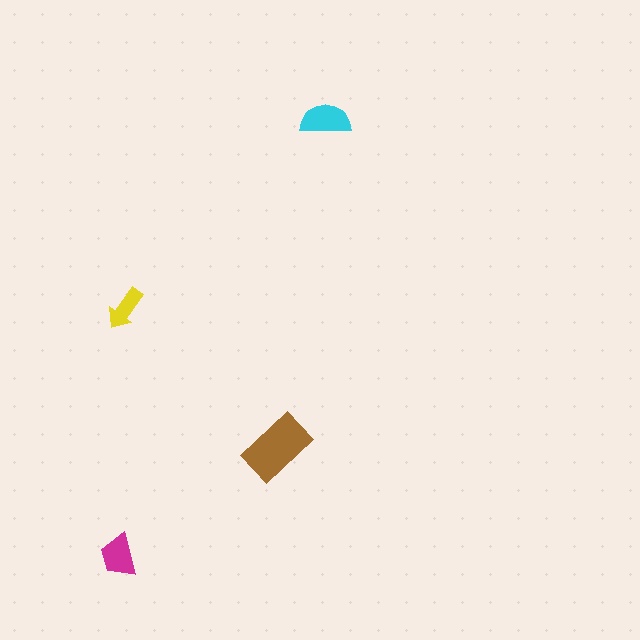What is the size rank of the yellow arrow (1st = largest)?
4th.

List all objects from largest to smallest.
The brown rectangle, the cyan semicircle, the magenta trapezoid, the yellow arrow.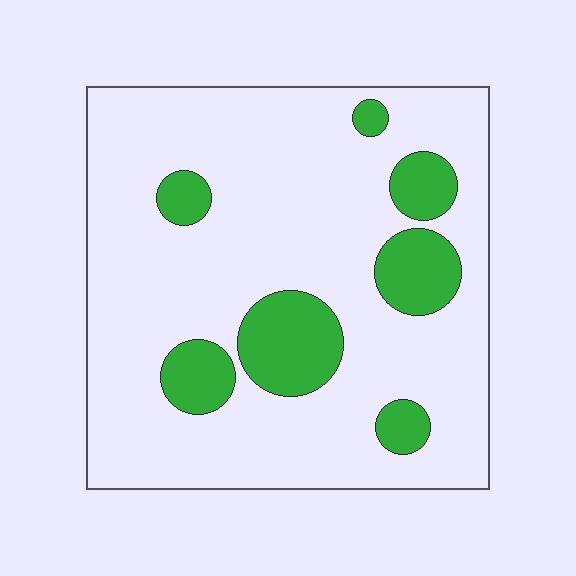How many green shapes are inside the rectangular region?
7.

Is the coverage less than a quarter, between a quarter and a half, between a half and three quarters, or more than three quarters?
Less than a quarter.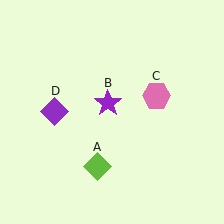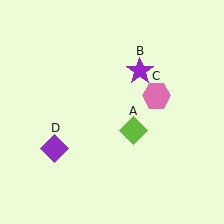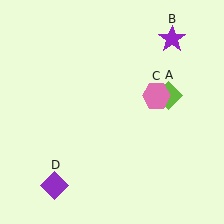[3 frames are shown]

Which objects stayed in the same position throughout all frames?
Pink hexagon (object C) remained stationary.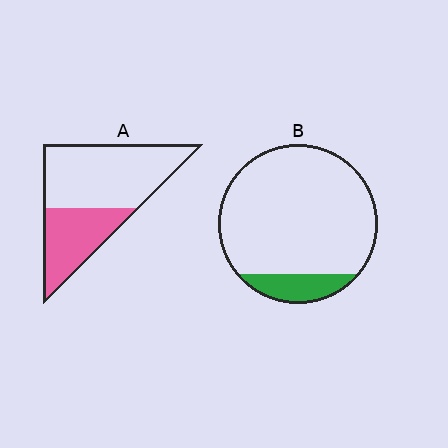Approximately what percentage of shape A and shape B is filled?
A is approximately 35% and B is approximately 15%.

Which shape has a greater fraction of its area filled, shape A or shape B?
Shape A.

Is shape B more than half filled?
No.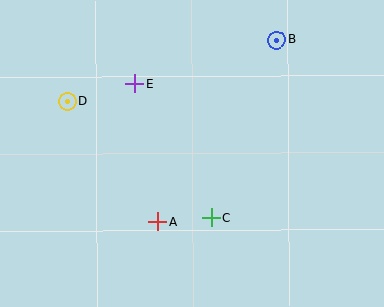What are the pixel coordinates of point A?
Point A is at (158, 222).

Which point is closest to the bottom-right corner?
Point C is closest to the bottom-right corner.